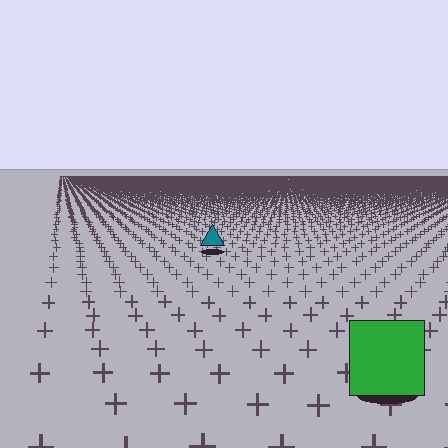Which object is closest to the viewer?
The green square is closest. The texture marks near it are larger and more spread out.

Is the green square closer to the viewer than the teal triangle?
Yes. The green square is closer — you can tell from the texture gradient: the ground texture is coarser near it.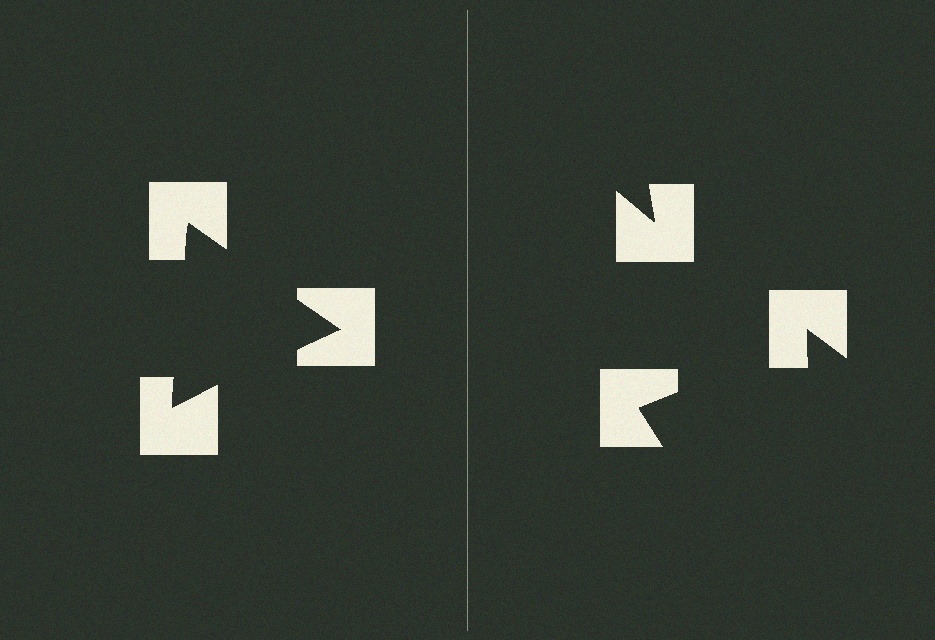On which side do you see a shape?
An illusory triangle appears on the left side. On the right side the wedge cuts are rotated, so no coherent shape forms.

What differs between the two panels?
The notched squares are positioned identically on both sides; only the wedge orientations differ. On the left they align to a triangle; on the right they are misaligned.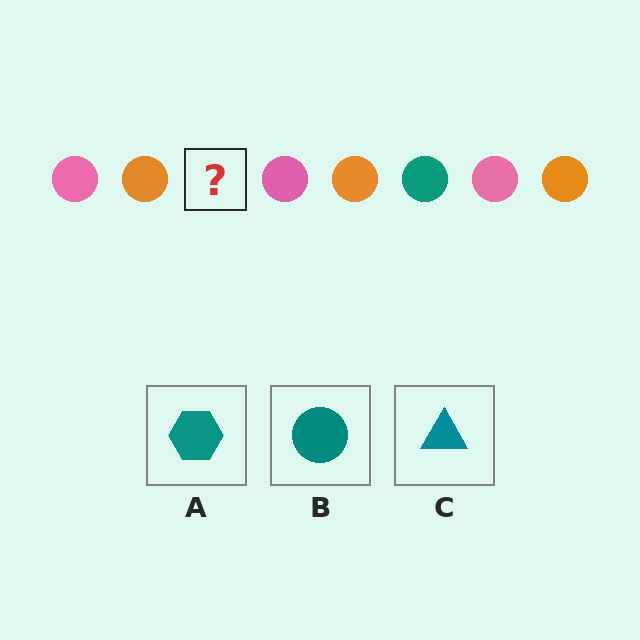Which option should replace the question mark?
Option B.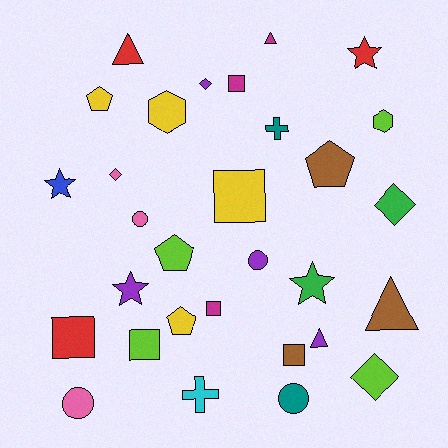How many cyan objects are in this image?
There is 1 cyan object.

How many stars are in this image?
There are 4 stars.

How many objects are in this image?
There are 30 objects.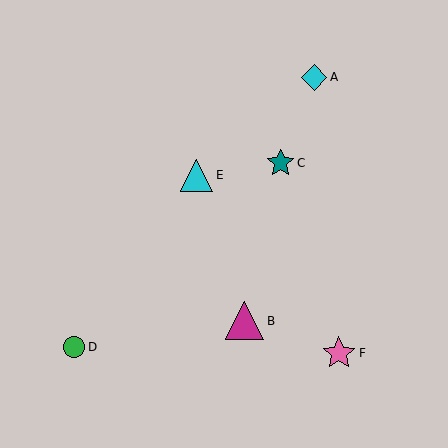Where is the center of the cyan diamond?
The center of the cyan diamond is at (314, 77).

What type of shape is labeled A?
Shape A is a cyan diamond.